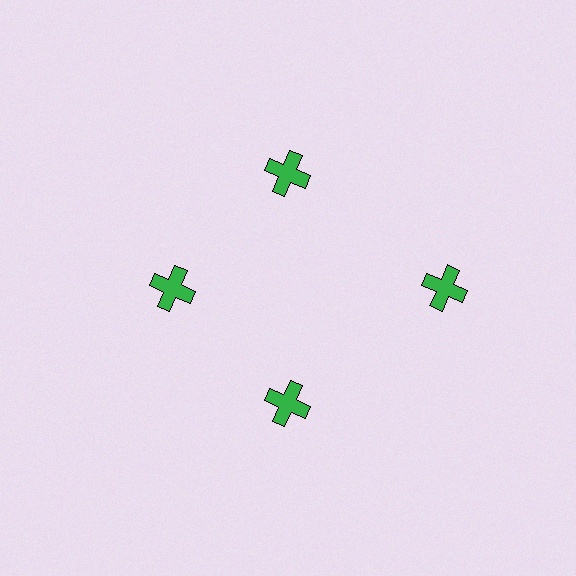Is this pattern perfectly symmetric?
No. The 4 green crosses are arranged in a ring, but one element near the 3 o'clock position is pushed outward from the center, breaking the 4-fold rotational symmetry.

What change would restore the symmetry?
The symmetry would be restored by moving it inward, back onto the ring so that all 4 crosses sit at equal angles and equal distance from the center.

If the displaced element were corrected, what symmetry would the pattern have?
It would have 4-fold rotational symmetry — the pattern would map onto itself every 90 degrees.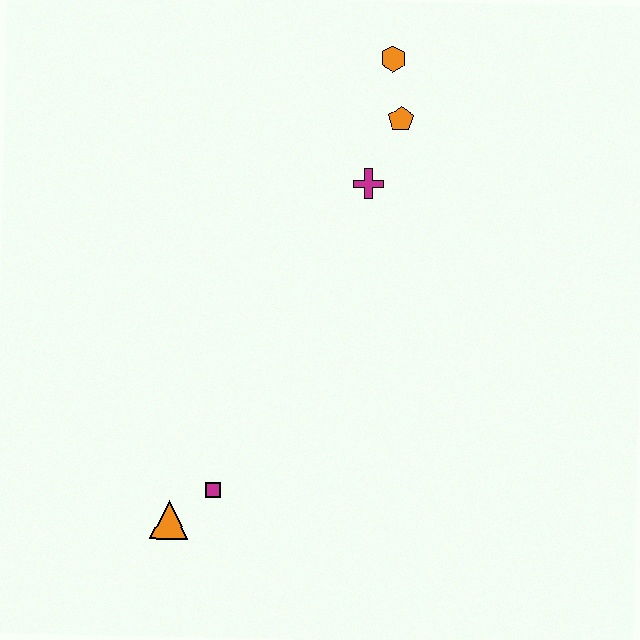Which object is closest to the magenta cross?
The orange pentagon is closest to the magenta cross.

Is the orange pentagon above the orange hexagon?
No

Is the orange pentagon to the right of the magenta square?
Yes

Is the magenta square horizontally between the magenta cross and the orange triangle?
Yes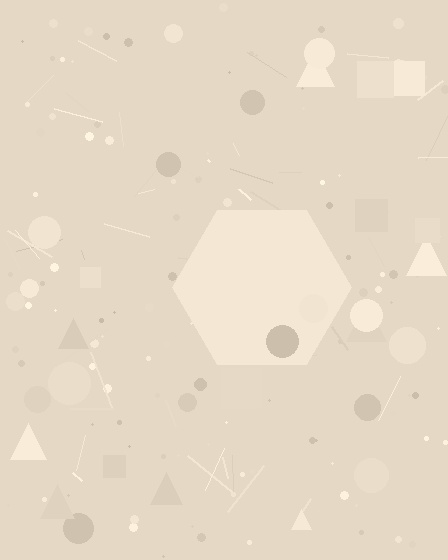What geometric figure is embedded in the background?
A hexagon is embedded in the background.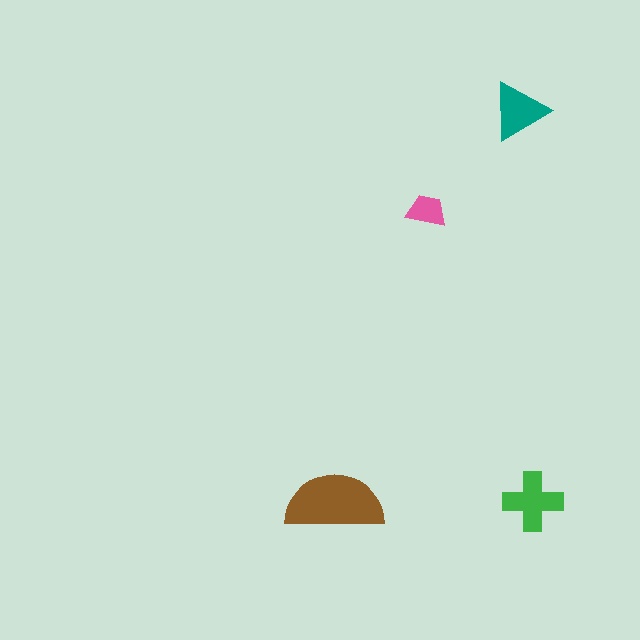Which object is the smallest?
The pink trapezoid.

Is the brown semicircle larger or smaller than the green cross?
Larger.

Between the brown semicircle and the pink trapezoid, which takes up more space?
The brown semicircle.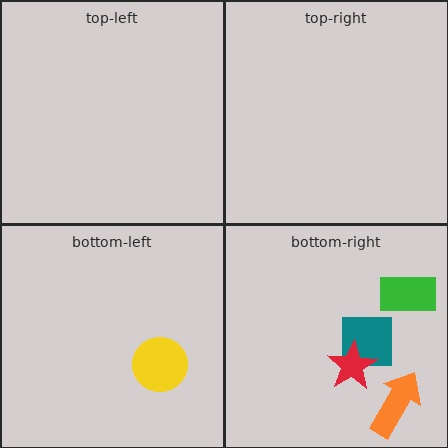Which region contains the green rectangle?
The bottom-right region.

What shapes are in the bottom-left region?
The yellow circle.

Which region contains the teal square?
The bottom-right region.